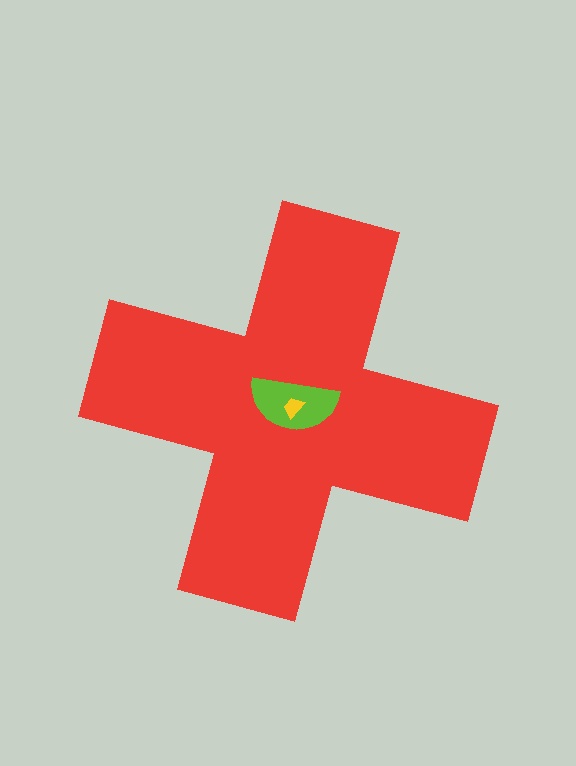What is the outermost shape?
The red cross.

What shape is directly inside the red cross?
The lime semicircle.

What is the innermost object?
The yellow trapezoid.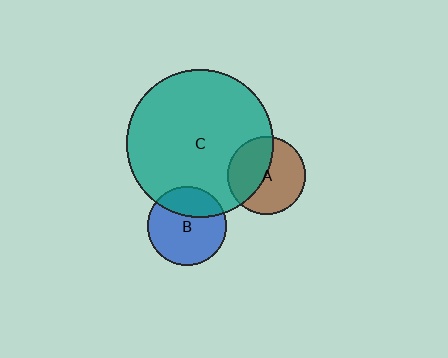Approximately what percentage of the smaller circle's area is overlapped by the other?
Approximately 45%.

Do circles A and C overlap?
Yes.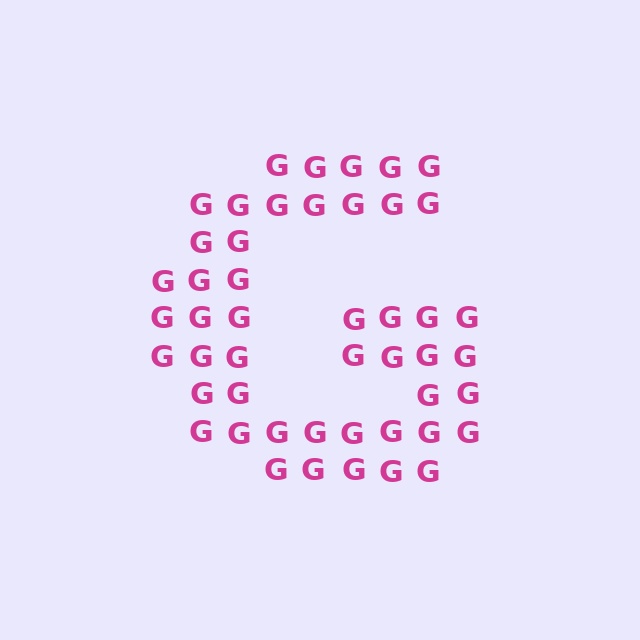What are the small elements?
The small elements are letter G's.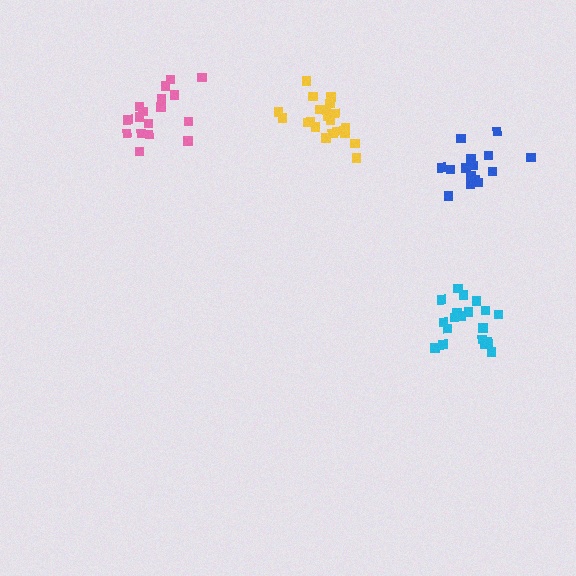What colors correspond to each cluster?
The clusters are colored: blue, yellow, pink, cyan.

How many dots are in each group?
Group 1: 15 dots, Group 2: 21 dots, Group 3: 17 dots, Group 4: 20 dots (73 total).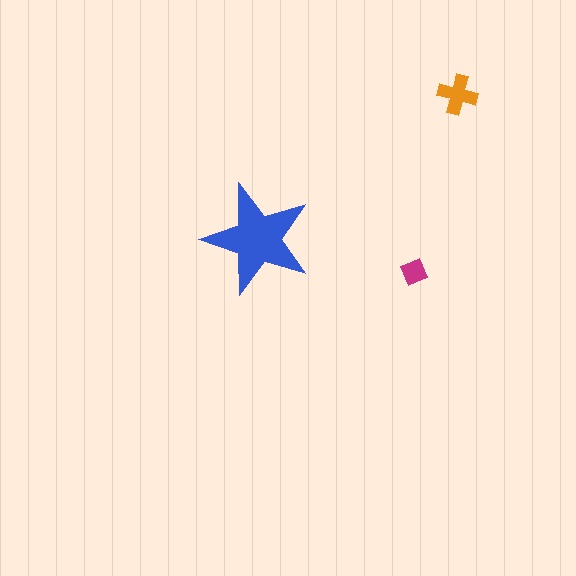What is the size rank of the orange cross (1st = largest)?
2nd.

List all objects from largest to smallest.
The blue star, the orange cross, the magenta diamond.